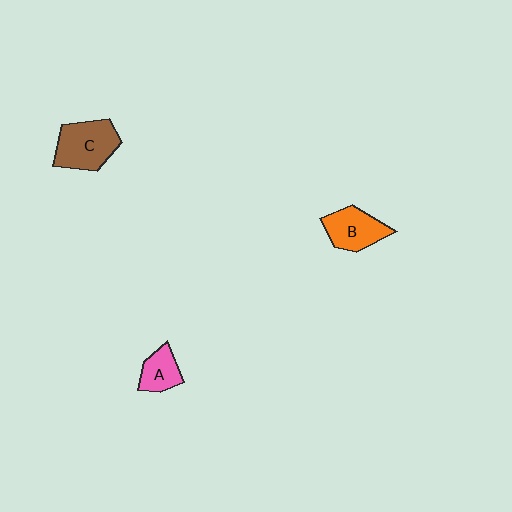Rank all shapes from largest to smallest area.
From largest to smallest: C (brown), B (orange), A (pink).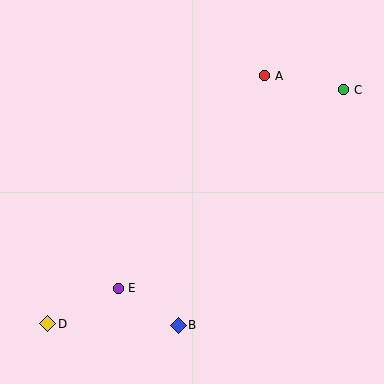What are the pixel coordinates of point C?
Point C is at (344, 90).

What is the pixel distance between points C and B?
The distance between C and B is 288 pixels.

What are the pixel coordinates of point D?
Point D is at (48, 324).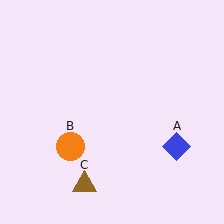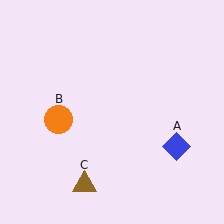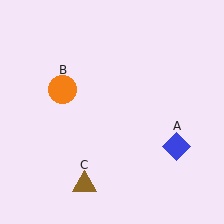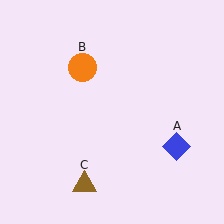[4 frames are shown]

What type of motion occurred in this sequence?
The orange circle (object B) rotated clockwise around the center of the scene.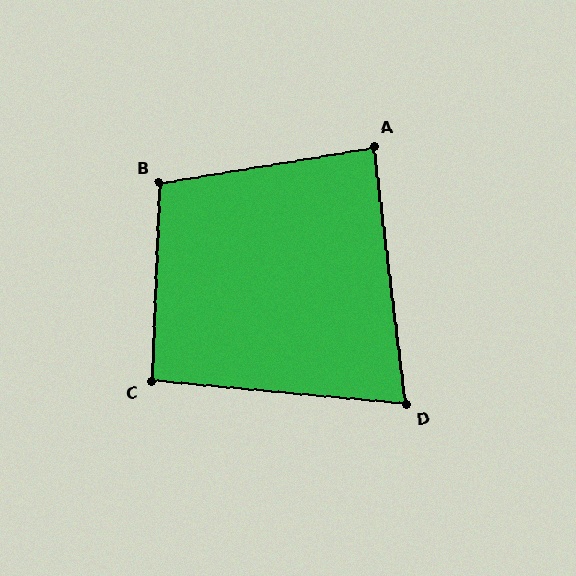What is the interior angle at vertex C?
Approximately 93 degrees (approximately right).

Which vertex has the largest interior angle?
B, at approximately 102 degrees.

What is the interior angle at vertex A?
Approximately 87 degrees (approximately right).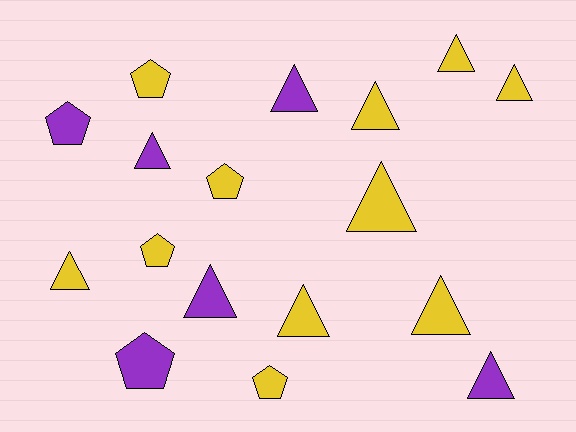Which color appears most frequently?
Yellow, with 11 objects.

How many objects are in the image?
There are 17 objects.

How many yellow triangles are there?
There are 7 yellow triangles.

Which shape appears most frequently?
Triangle, with 11 objects.